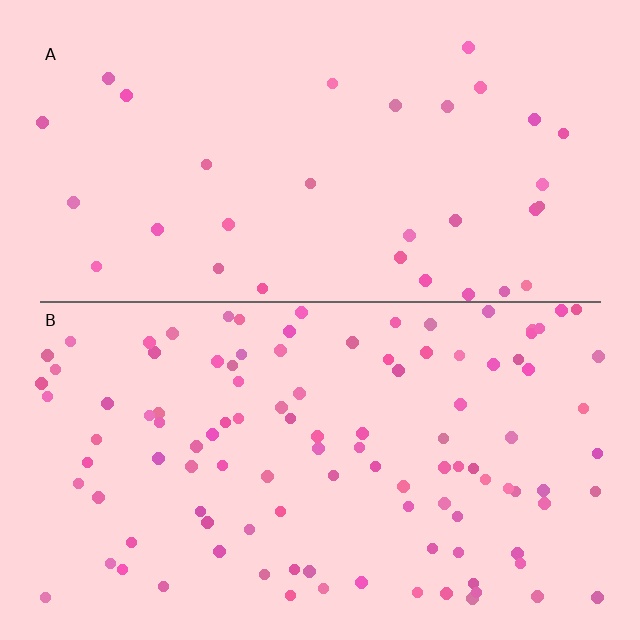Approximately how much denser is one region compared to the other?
Approximately 3.2× — region B over region A.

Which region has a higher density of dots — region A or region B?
B (the bottom).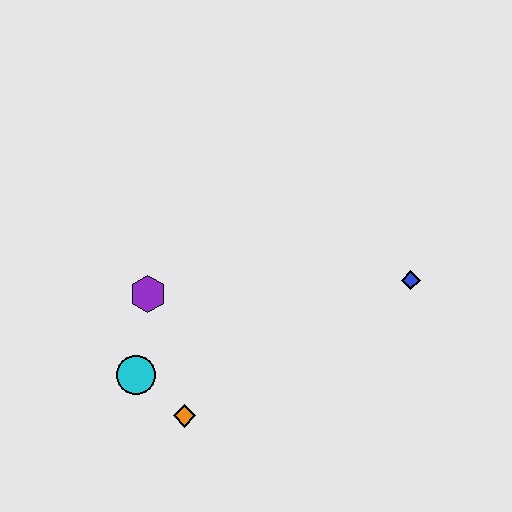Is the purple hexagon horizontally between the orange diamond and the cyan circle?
Yes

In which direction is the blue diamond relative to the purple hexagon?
The blue diamond is to the right of the purple hexagon.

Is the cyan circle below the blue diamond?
Yes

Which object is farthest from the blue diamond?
The cyan circle is farthest from the blue diamond.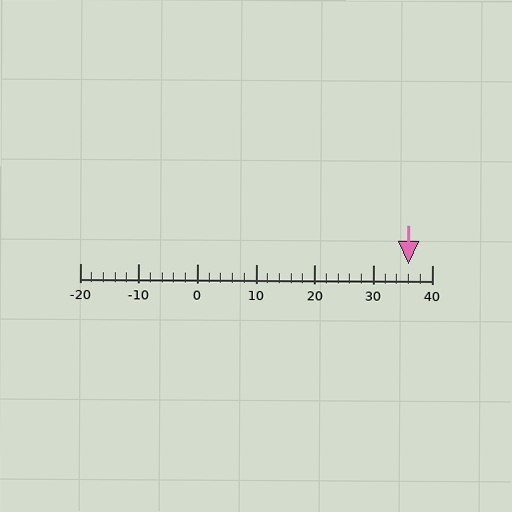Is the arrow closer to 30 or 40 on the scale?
The arrow is closer to 40.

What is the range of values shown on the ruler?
The ruler shows values from -20 to 40.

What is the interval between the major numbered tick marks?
The major tick marks are spaced 10 units apart.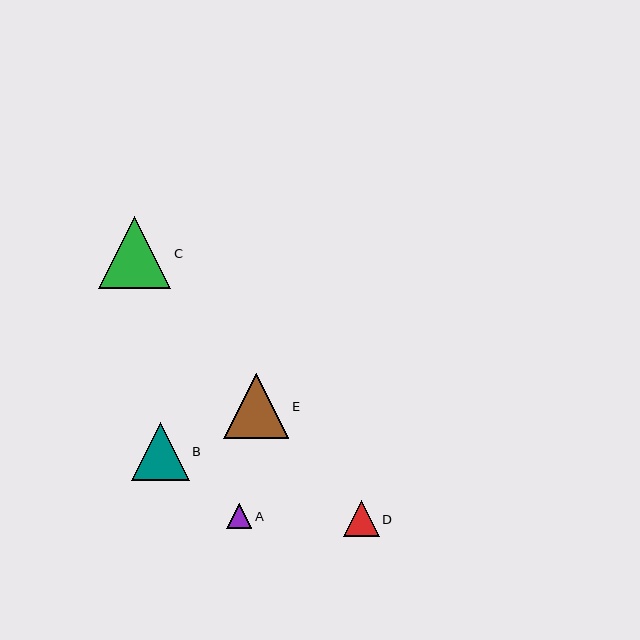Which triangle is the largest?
Triangle C is the largest with a size of approximately 72 pixels.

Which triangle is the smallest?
Triangle A is the smallest with a size of approximately 26 pixels.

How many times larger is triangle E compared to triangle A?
Triangle E is approximately 2.6 times the size of triangle A.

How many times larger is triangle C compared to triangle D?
Triangle C is approximately 2.0 times the size of triangle D.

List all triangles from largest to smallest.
From largest to smallest: C, E, B, D, A.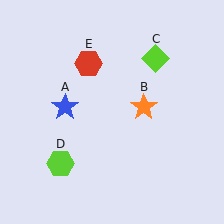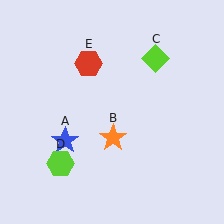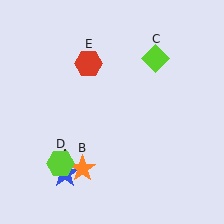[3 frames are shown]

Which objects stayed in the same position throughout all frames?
Lime diamond (object C) and lime hexagon (object D) and red hexagon (object E) remained stationary.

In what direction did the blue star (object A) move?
The blue star (object A) moved down.